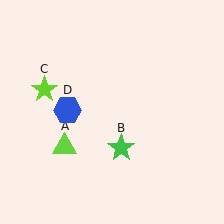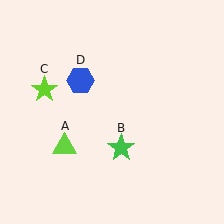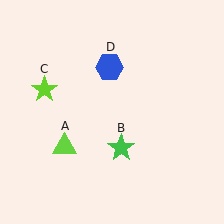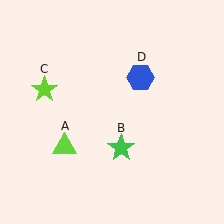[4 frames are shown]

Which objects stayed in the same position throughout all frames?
Lime triangle (object A) and green star (object B) and lime star (object C) remained stationary.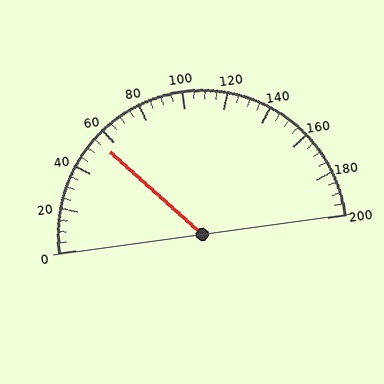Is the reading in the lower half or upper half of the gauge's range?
The reading is in the lower half of the range (0 to 200).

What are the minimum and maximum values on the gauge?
The gauge ranges from 0 to 200.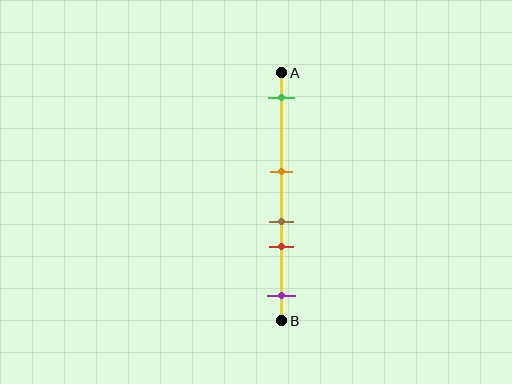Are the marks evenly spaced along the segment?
No, the marks are not evenly spaced.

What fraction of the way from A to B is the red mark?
The red mark is approximately 70% (0.7) of the way from A to B.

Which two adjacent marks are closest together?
The brown and red marks are the closest adjacent pair.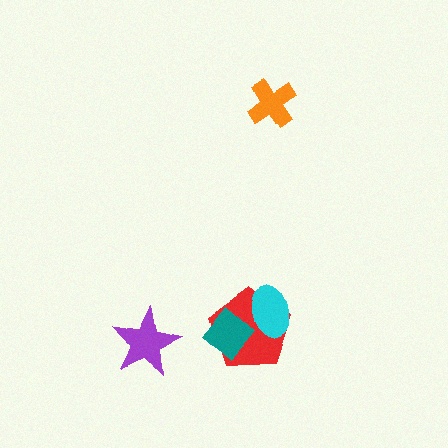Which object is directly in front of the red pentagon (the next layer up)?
The teal diamond is directly in front of the red pentagon.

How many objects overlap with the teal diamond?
2 objects overlap with the teal diamond.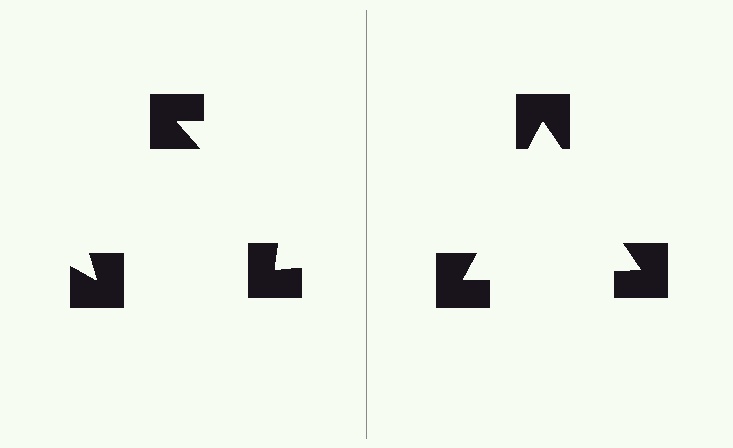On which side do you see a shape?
An illusory triangle appears on the right side. On the left side the wedge cuts are rotated, so no coherent shape forms.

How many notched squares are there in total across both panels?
6 — 3 on each side.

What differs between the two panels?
The notched squares are positioned identically on both sides; only the wedge orientations differ. On the right they align to a triangle; on the left they are misaligned.